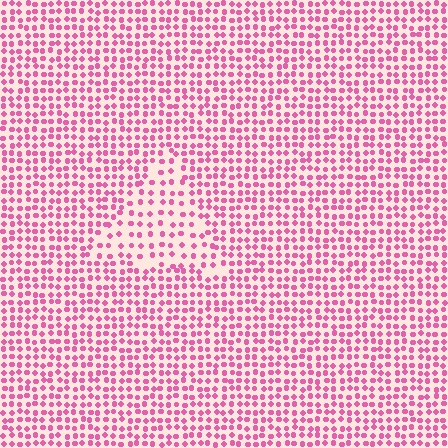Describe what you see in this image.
The image contains small pink elements arranged at two different densities. A triangle-shaped region is visible where the elements are less densely packed than the surrounding area.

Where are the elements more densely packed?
The elements are more densely packed outside the triangle boundary.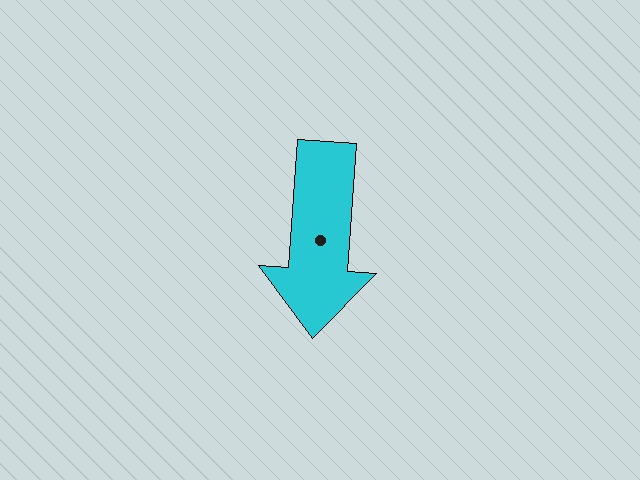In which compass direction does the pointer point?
South.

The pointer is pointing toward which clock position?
Roughly 6 o'clock.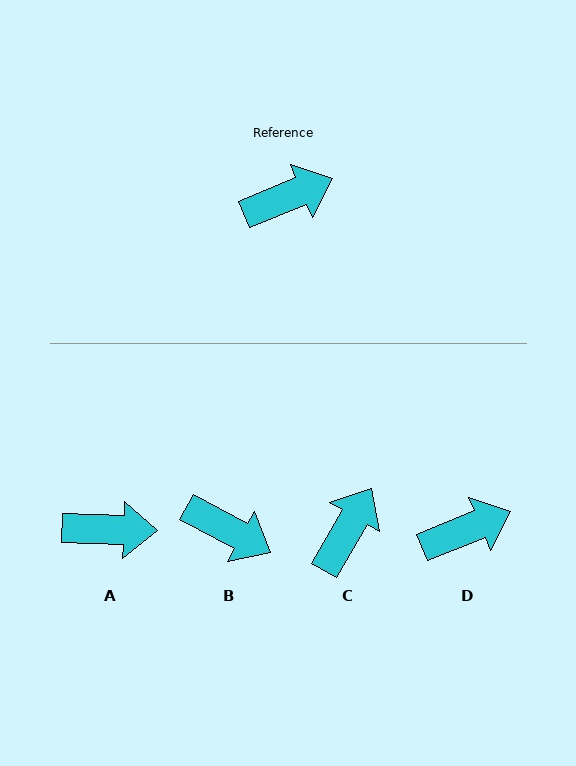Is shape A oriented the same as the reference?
No, it is off by about 24 degrees.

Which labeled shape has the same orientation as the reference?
D.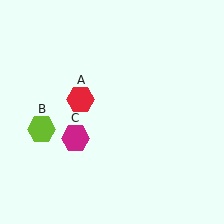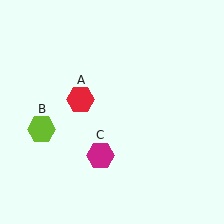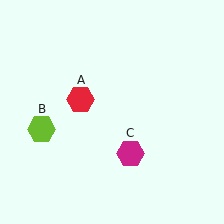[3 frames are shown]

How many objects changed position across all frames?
1 object changed position: magenta hexagon (object C).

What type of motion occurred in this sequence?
The magenta hexagon (object C) rotated counterclockwise around the center of the scene.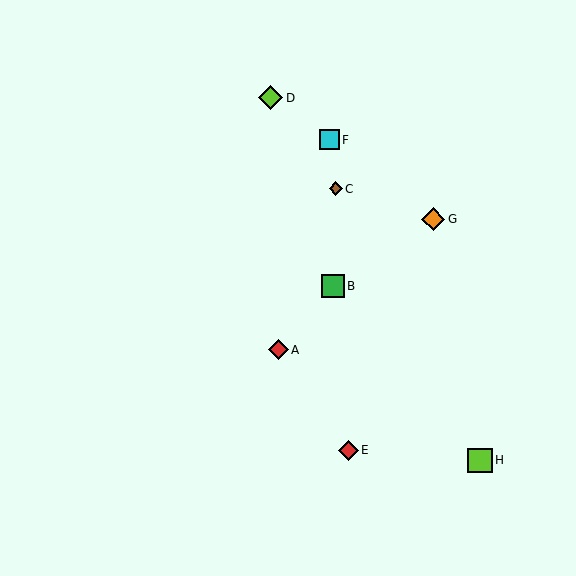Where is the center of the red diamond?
The center of the red diamond is at (348, 450).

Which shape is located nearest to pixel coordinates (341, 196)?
The brown diamond (labeled C) at (336, 189) is nearest to that location.